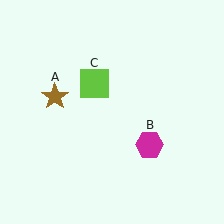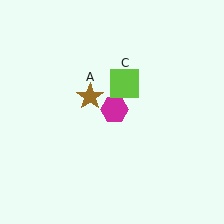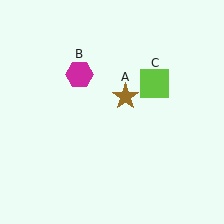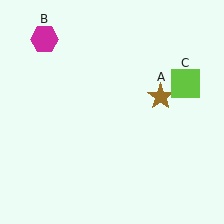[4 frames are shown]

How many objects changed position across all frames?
3 objects changed position: brown star (object A), magenta hexagon (object B), lime square (object C).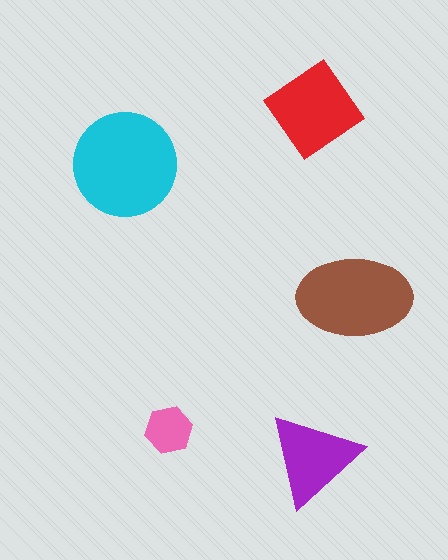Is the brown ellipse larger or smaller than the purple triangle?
Larger.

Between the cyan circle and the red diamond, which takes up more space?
The cyan circle.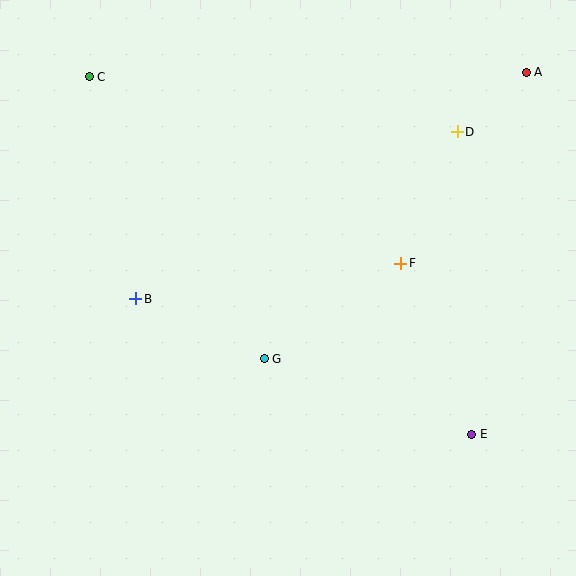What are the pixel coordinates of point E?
Point E is at (472, 434).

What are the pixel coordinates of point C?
Point C is at (89, 77).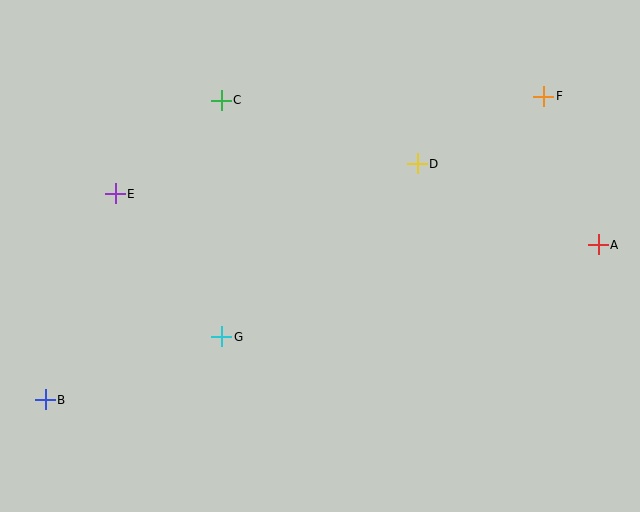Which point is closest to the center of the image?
Point G at (222, 337) is closest to the center.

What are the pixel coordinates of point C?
Point C is at (221, 100).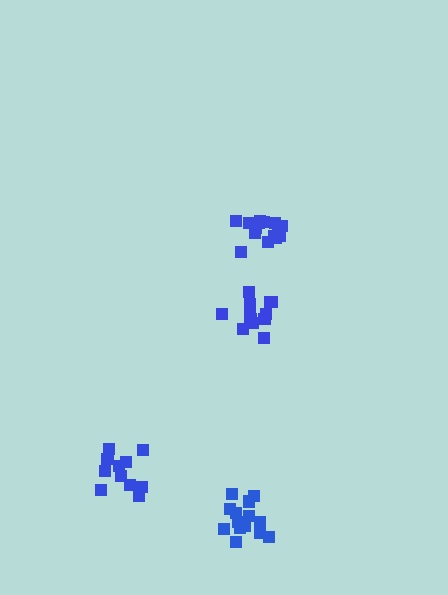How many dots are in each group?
Group 1: 15 dots, Group 2: 14 dots, Group 3: 12 dots, Group 4: 15 dots (56 total).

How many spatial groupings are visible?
There are 4 spatial groupings.